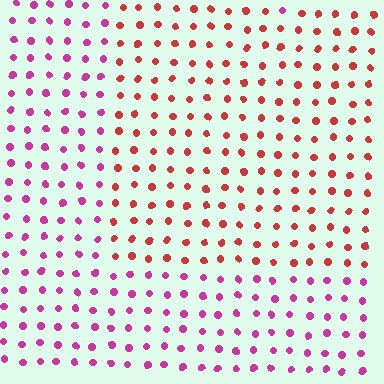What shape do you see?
I see a rectangle.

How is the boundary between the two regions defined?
The boundary is defined purely by a slight shift in hue (about 41 degrees). Spacing, size, and orientation are identical on both sides.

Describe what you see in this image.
The image is filled with small magenta elements in a uniform arrangement. A rectangle-shaped region is visible where the elements are tinted to a slightly different hue, forming a subtle color boundary.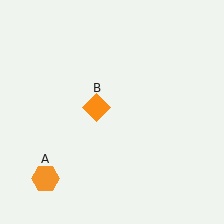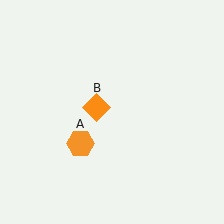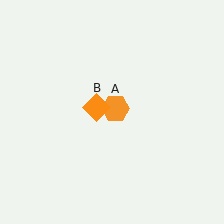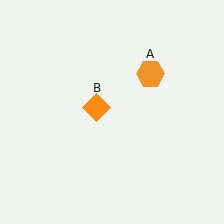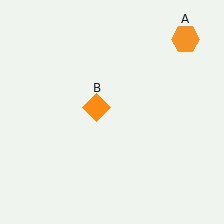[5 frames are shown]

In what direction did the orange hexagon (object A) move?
The orange hexagon (object A) moved up and to the right.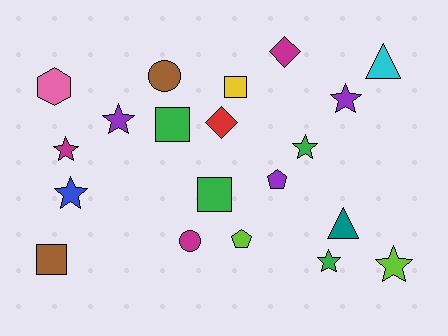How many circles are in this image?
There are 2 circles.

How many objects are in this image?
There are 20 objects.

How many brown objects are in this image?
There are 2 brown objects.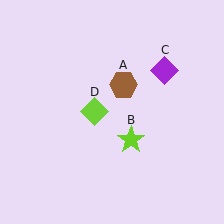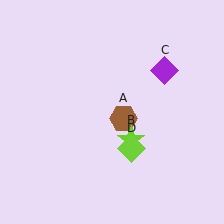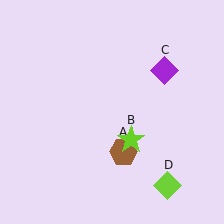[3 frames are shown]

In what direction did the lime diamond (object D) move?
The lime diamond (object D) moved down and to the right.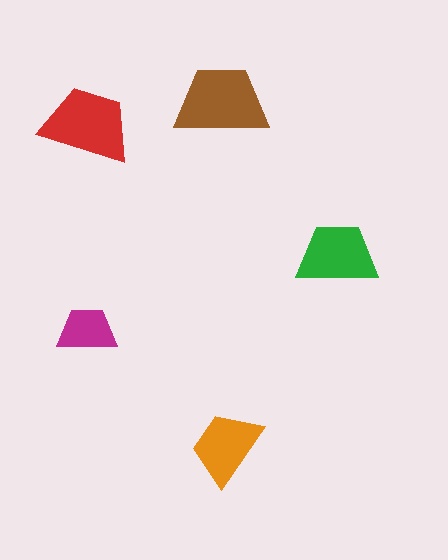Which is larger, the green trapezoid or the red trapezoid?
The red one.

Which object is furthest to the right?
The green trapezoid is rightmost.